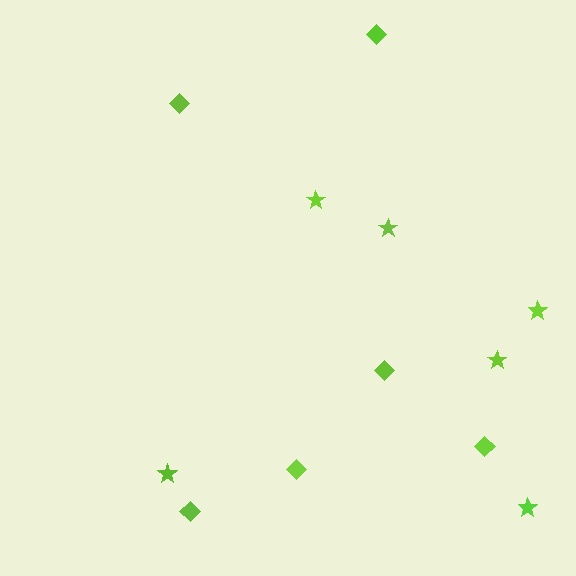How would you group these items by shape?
There are 2 groups: one group of diamonds (6) and one group of stars (6).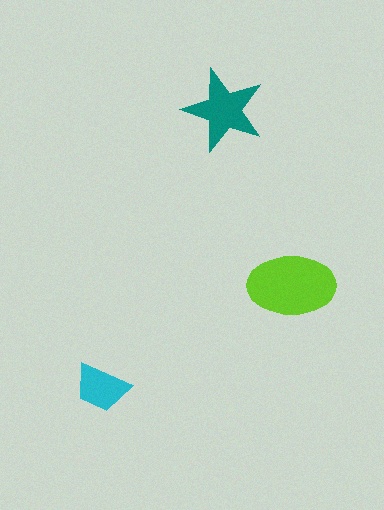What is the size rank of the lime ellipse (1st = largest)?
1st.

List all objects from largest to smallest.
The lime ellipse, the teal star, the cyan trapezoid.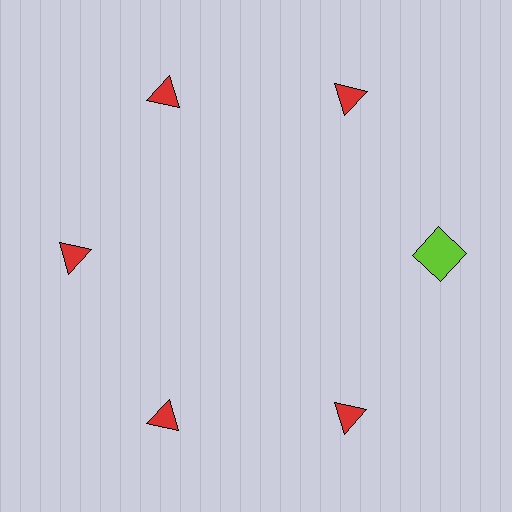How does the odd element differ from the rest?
It differs in both color (lime instead of red) and shape (square instead of triangle).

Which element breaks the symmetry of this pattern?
The lime square at roughly the 3 o'clock position breaks the symmetry. All other shapes are red triangles.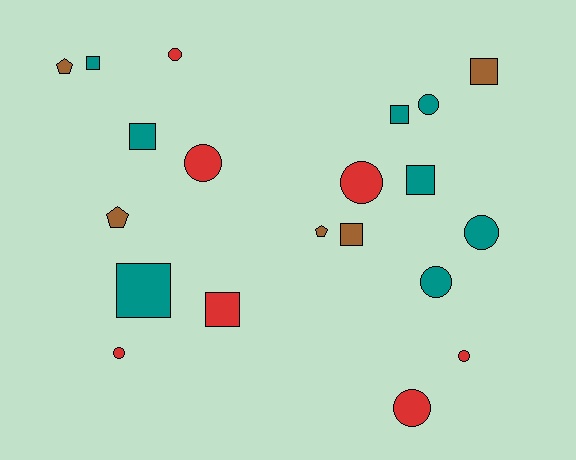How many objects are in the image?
There are 20 objects.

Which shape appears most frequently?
Circle, with 9 objects.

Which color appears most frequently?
Teal, with 8 objects.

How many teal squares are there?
There are 5 teal squares.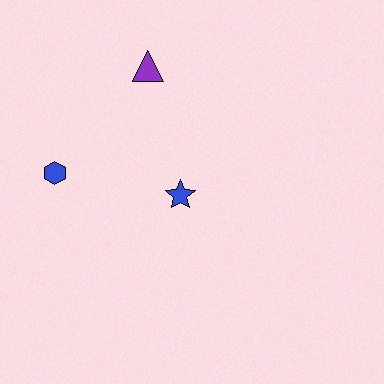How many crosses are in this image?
There are no crosses.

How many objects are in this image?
There are 3 objects.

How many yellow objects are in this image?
There are no yellow objects.